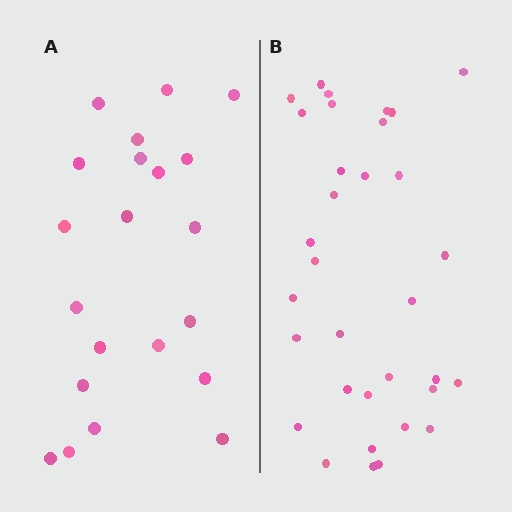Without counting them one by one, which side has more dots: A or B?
Region B (the right region) has more dots.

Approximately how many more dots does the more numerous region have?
Region B has roughly 12 or so more dots than region A.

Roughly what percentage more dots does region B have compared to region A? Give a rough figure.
About 55% more.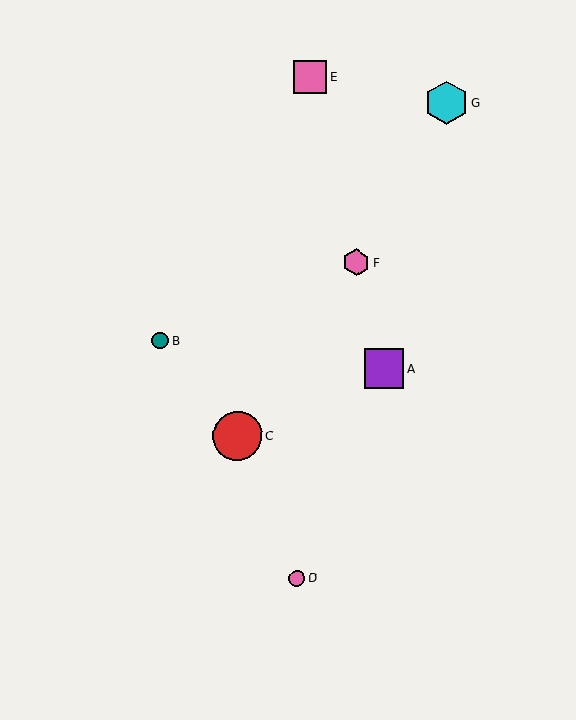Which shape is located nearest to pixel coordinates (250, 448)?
The red circle (labeled C) at (238, 436) is nearest to that location.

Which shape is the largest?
The red circle (labeled C) is the largest.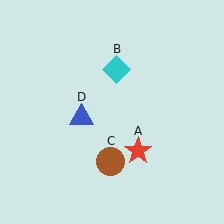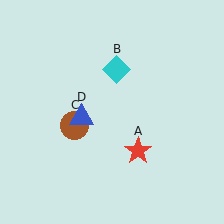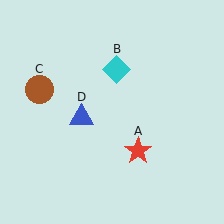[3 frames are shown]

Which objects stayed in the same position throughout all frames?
Red star (object A) and cyan diamond (object B) and blue triangle (object D) remained stationary.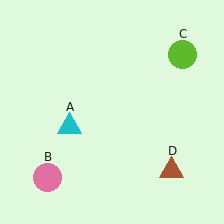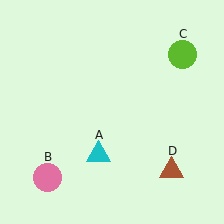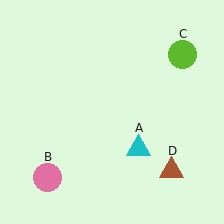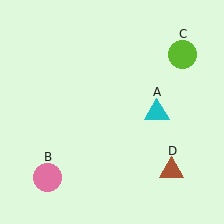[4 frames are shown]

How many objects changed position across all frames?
1 object changed position: cyan triangle (object A).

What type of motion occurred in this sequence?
The cyan triangle (object A) rotated counterclockwise around the center of the scene.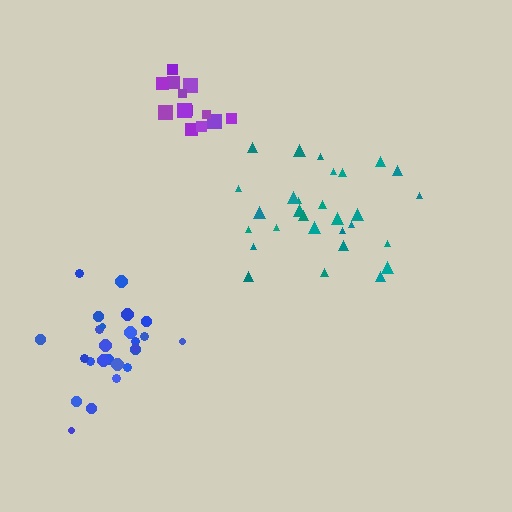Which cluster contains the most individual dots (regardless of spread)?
Teal (29).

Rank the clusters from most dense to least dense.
purple, blue, teal.